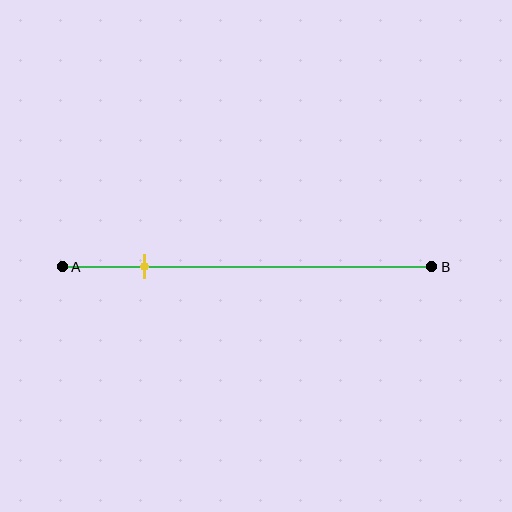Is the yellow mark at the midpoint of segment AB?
No, the mark is at about 20% from A, not at the 50% midpoint.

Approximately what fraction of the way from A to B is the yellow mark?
The yellow mark is approximately 20% of the way from A to B.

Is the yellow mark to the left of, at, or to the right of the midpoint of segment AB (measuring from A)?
The yellow mark is to the left of the midpoint of segment AB.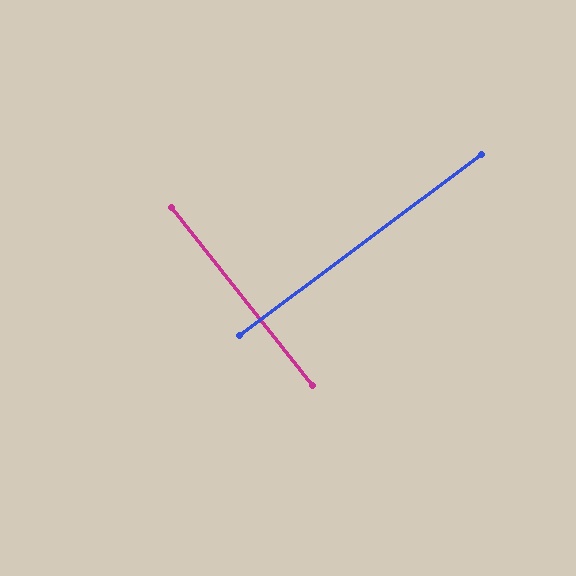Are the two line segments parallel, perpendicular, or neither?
Perpendicular — they meet at approximately 88°.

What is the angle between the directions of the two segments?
Approximately 88 degrees.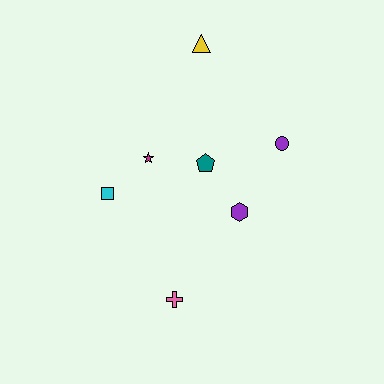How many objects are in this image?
There are 7 objects.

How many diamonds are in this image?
There are no diamonds.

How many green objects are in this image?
There are no green objects.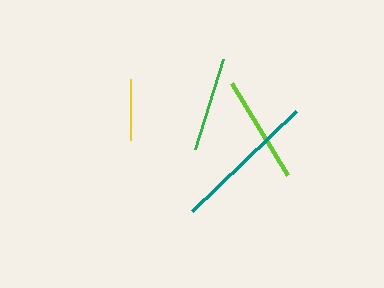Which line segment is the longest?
The teal line is the longest at approximately 144 pixels.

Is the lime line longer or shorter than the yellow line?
The lime line is longer than the yellow line.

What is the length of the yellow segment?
The yellow segment is approximately 61 pixels long.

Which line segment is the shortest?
The yellow line is the shortest at approximately 61 pixels.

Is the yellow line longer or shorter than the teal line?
The teal line is longer than the yellow line.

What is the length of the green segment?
The green segment is approximately 95 pixels long.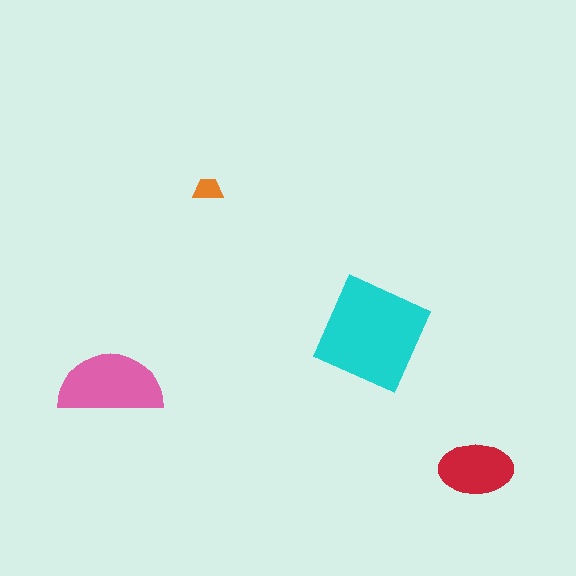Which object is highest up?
The orange trapezoid is topmost.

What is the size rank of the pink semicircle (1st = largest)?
2nd.